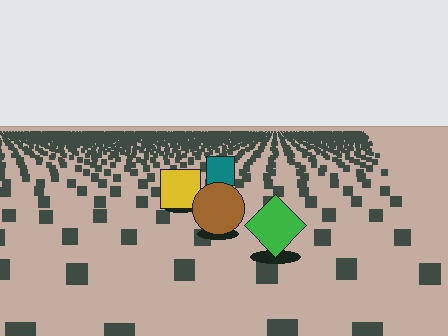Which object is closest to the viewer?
The green diamond is closest. The texture marks near it are larger and more spread out.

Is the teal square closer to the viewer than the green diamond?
No. The green diamond is closer — you can tell from the texture gradient: the ground texture is coarser near it.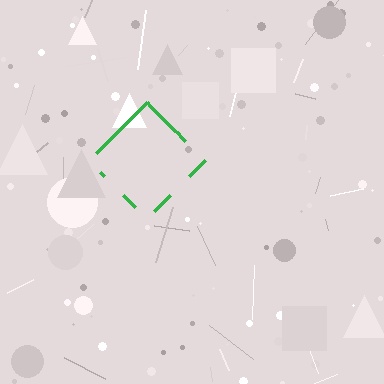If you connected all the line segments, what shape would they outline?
They would outline a diamond.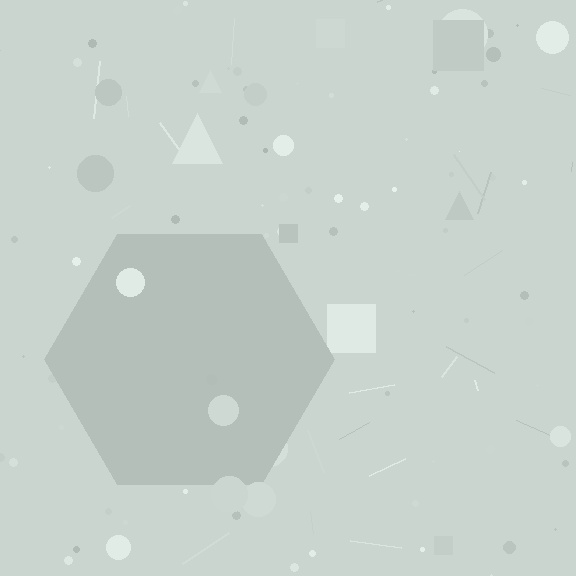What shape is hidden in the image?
A hexagon is hidden in the image.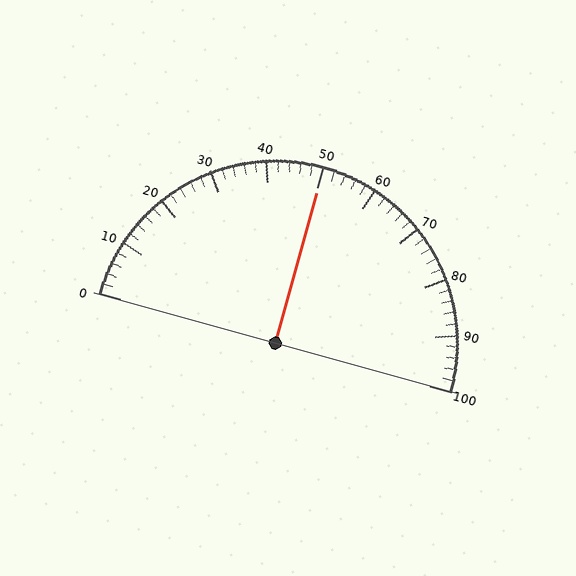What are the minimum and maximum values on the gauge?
The gauge ranges from 0 to 100.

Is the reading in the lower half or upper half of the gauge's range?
The reading is in the upper half of the range (0 to 100).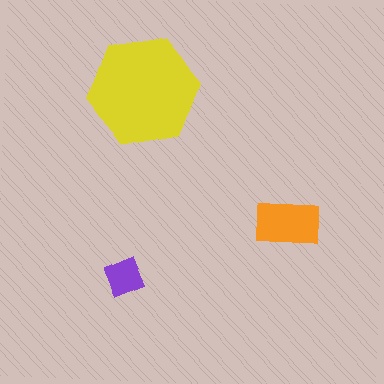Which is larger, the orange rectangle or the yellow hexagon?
The yellow hexagon.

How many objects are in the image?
There are 3 objects in the image.